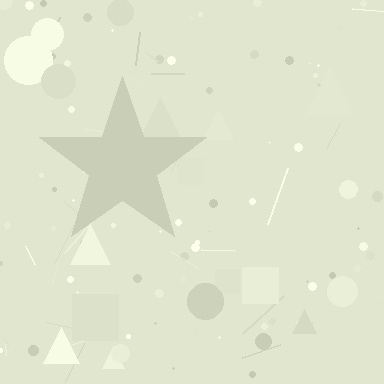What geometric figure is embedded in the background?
A star is embedded in the background.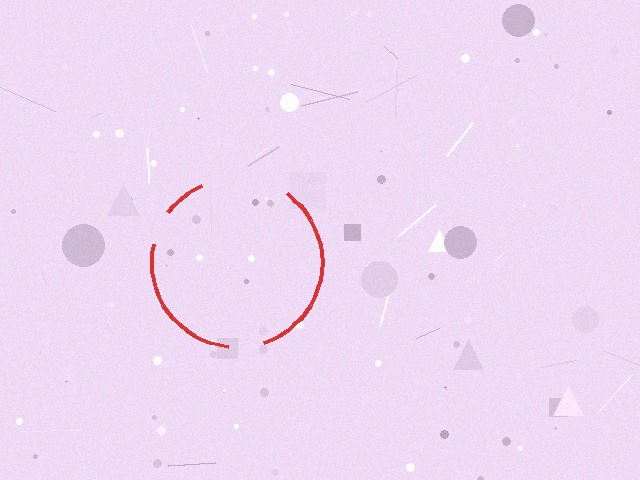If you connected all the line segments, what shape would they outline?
They would outline a circle.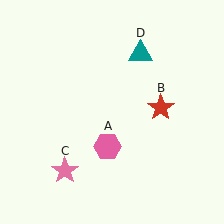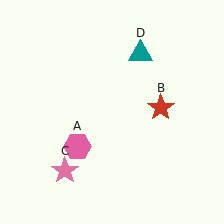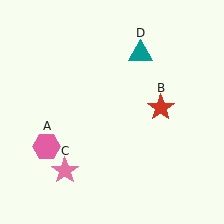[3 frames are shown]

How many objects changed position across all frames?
1 object changed position: pink hexagon (object A).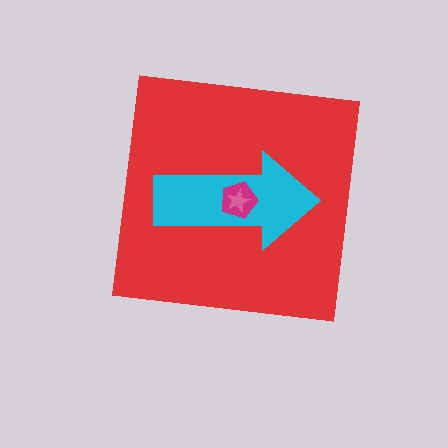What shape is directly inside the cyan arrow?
The magenta pentagon.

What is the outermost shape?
The red square.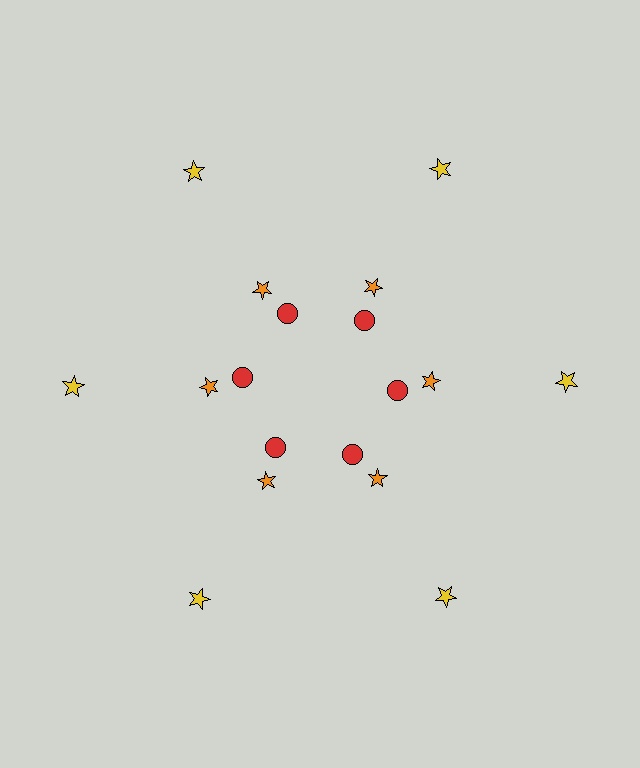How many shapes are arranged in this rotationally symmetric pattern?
There are 18 shapes, arranged in 6 groups of 3.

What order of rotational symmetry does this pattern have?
This pattern has 6-fold rotational symmetry.